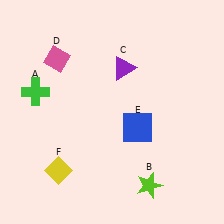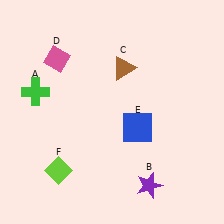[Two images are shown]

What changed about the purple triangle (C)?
In Image 1, C is purple. In Image 2, it changed to brown.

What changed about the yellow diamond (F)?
In Image 1, F is yellow. In Image 2, it changed to lime.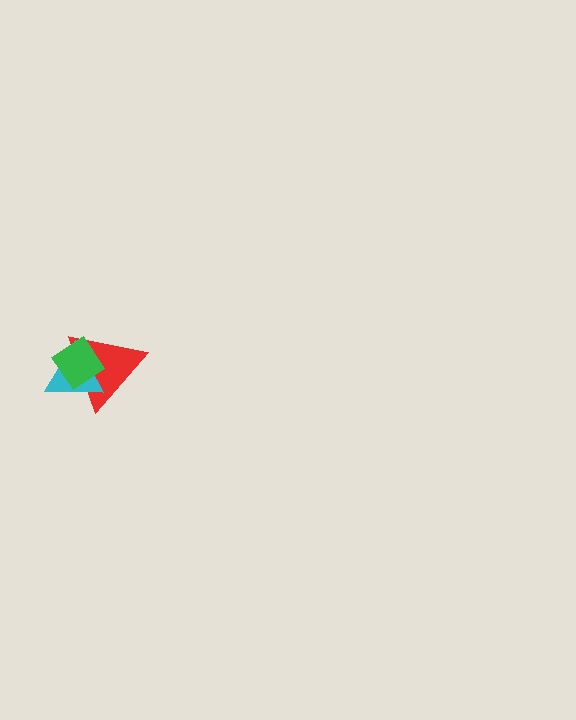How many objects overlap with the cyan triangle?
2 objects overlap with the cyan triangle.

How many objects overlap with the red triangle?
2 objects overlap with the red triangle.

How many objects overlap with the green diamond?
2 objects overlap with the green diamond.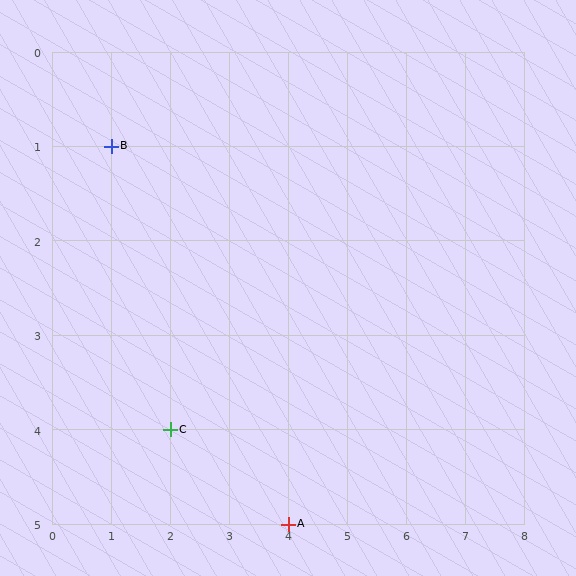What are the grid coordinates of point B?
Point B is at grid coordinates (1, 1).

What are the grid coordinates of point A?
Point A is at grid coordinates (4, 5).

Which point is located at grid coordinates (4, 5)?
Point A is at (4, 5).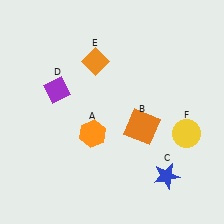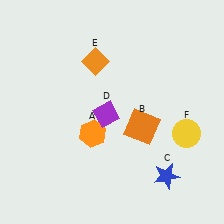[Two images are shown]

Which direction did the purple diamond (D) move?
The purple diamond (D) moved right.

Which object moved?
The purple diamond (D) moved right.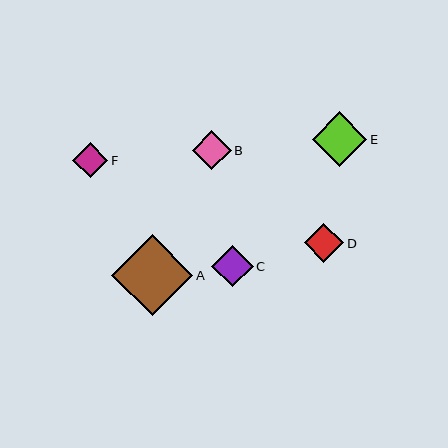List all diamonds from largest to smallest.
From largest to smallest: A, E, C, D, B, F.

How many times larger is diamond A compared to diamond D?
Diamond A is approximately 2.1 times the size of diamond D.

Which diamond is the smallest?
Diamond F is the smallest with a size of approximately 35 pixels.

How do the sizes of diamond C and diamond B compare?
Diamond C and diamond B are approximately the same size.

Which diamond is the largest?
Diamond A is the largest with a size of approximately 81 pixels.